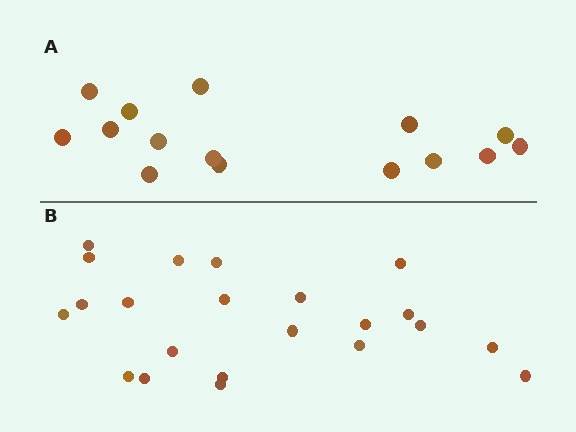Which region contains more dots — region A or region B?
Region B (the bottom region) has more dots.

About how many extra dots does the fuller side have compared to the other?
Region B has roughly 8 or so more dots than region A.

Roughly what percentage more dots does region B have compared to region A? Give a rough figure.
About 45% more.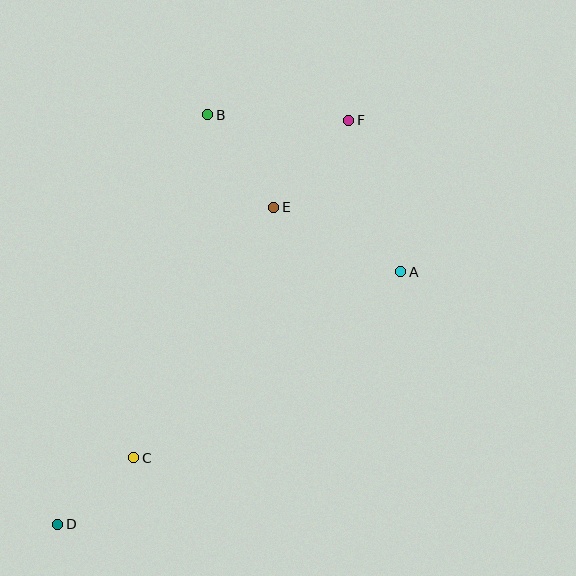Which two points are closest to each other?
Points C and D are closest to each other.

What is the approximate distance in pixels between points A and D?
The distance between A and D is approximately 426 pixels.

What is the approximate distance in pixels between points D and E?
The distance between D and E is approximately 383 pixels.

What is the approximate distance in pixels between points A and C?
The distance between A and C is approximately 325 pixels.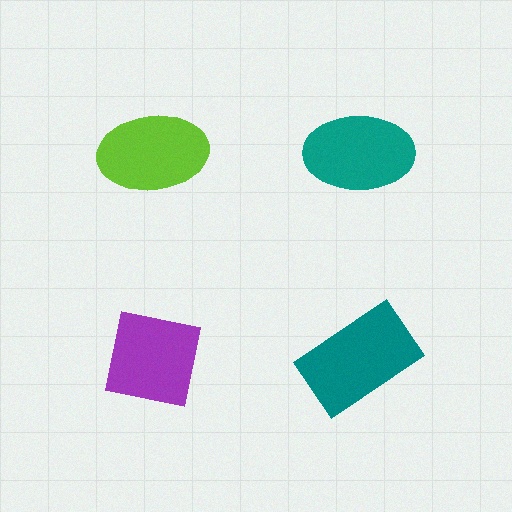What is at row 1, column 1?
A lime ellipse.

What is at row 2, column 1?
A purple square.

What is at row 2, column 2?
A teal rectangle.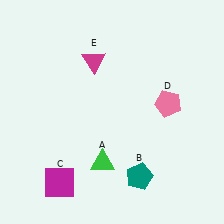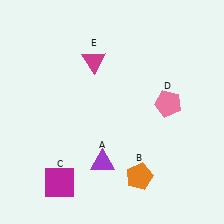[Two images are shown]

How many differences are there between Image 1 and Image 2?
There are 2 differences between the two images.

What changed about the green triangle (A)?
In Image 1, A is green. In Image 2, it changed to purple.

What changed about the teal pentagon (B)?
In Image 1, B is teal. In Image 2, it changed to orange.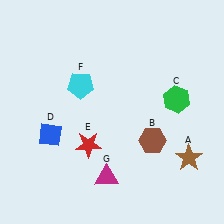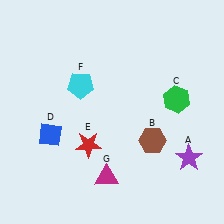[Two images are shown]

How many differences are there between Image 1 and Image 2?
There is 1 difference between the two images.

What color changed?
The star (A) changed from brown in Image 1 to purple in Image 2.